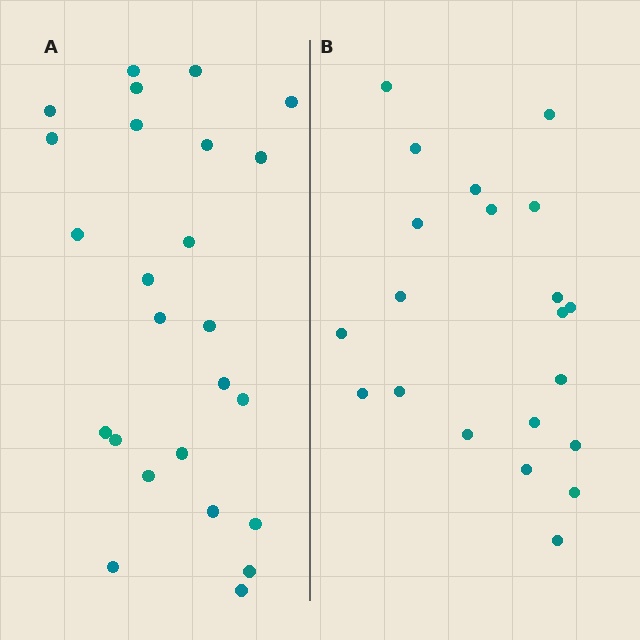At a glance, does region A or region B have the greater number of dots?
Region A (the left region) has more dots.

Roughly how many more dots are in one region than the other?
Region A has about 4 more dots than region B.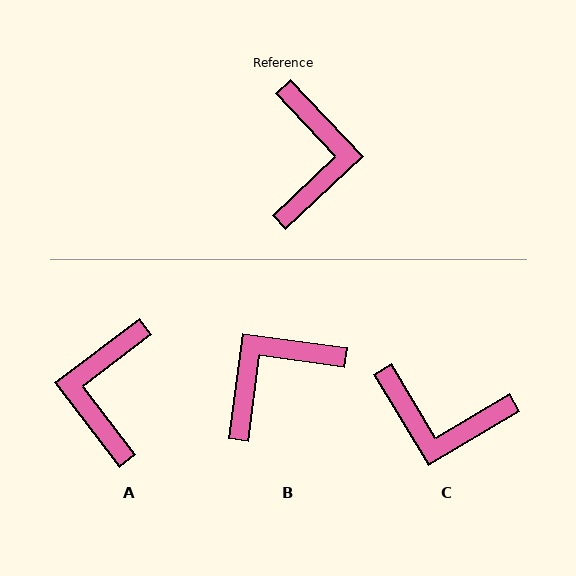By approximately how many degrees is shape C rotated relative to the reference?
Approximately 103 degrees clockwise.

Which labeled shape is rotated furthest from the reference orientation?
A, about 174 degrees away.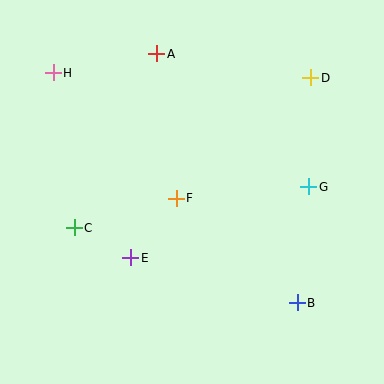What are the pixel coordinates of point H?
Point H is at (53, 73).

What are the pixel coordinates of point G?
Point G is at (309, 187).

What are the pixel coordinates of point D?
Point D is at (311, 78).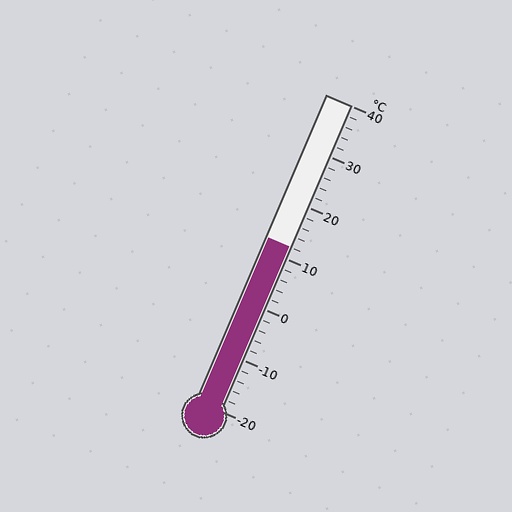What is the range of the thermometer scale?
The thermometer scale ranges from -20°C to 40°C.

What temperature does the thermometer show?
The thermometer shows approximately 12°C.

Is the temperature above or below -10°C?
The temperature is above -10°C.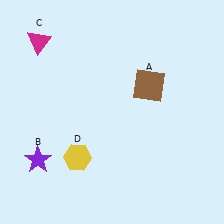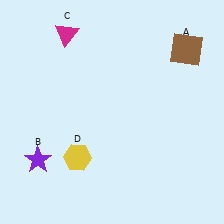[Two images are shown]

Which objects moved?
The objects that moved are: the brown square (A), the magenta triangle (C).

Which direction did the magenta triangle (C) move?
The magenta triangle (C) moved right.